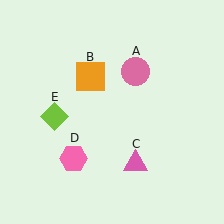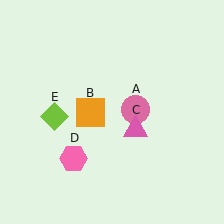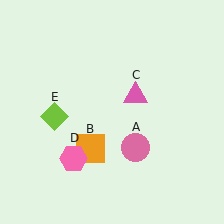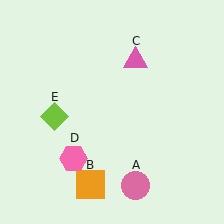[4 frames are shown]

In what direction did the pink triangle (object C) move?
The pink triangle (object C) moved up.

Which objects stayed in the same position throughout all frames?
Pink hexagon (object D) and lime diamond (object E) remained stationary.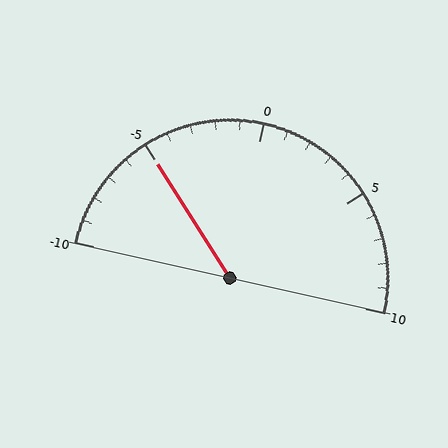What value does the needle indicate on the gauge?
The needle indicates approximately -5.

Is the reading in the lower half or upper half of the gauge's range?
The reading is in the lower half of the range (-10 to 10).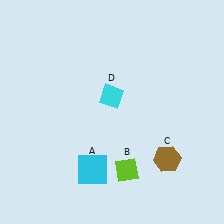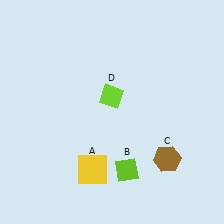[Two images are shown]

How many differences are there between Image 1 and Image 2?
There are 2 differences between the two images.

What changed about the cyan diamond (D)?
In Image 1, D is cyan. In Image 2, it changed to lime.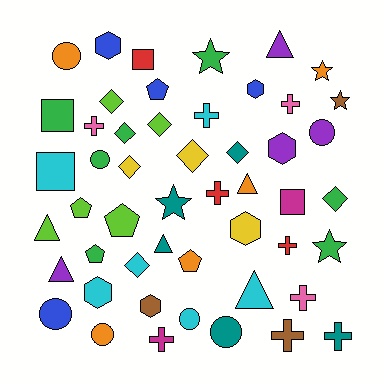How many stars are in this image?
There are 5 stars.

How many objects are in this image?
There are 50 objects.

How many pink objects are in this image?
There are 3 pink objects.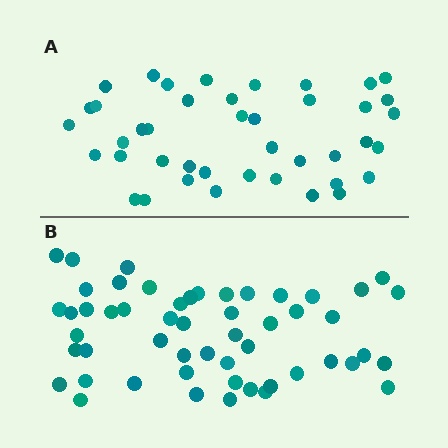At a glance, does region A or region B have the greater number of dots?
Region B (the bottom region) has more dots.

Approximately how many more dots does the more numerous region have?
Region B has roughly 12 or so more dots than region A.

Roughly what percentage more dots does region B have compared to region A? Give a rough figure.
About 25% more.